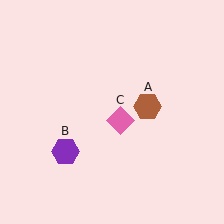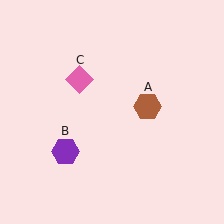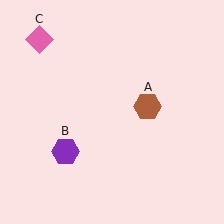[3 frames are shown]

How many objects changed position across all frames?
1 object changed position: pink diamond (object C).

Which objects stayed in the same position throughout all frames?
Brown hexagon (object A) and purple hexagon (object B) remained stationary.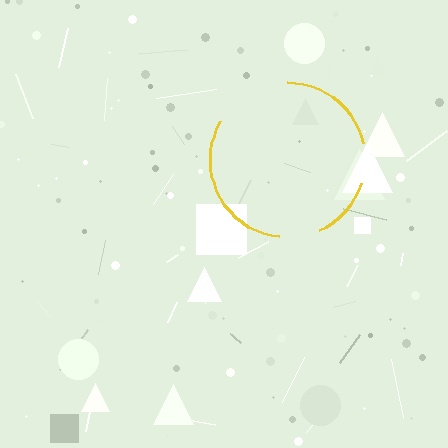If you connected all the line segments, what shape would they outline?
They would outline a circle.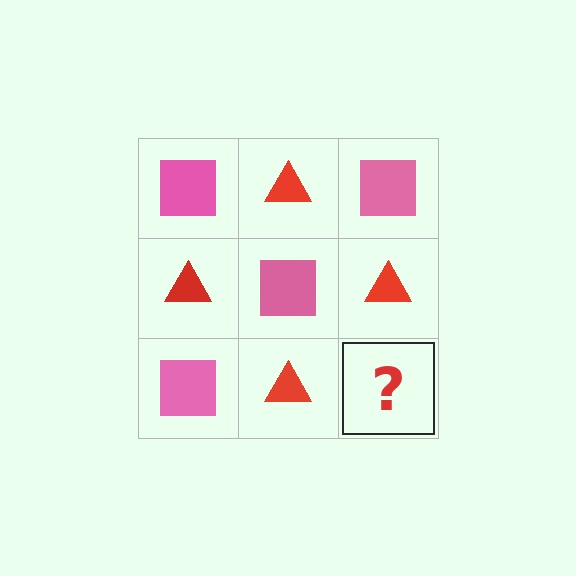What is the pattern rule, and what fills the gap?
The rule is that it alternates pink square and red triangle in a checkerboard pattern. The gap should be filled with a pink square.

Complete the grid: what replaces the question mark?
The question mark should be replaced with a pink square.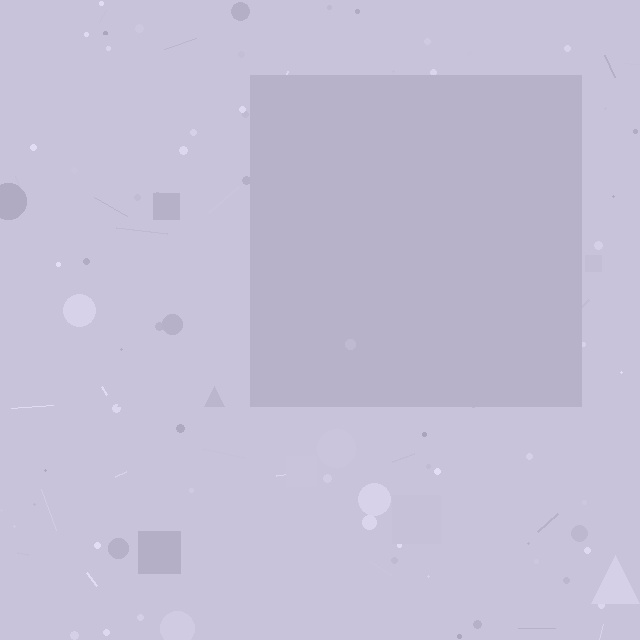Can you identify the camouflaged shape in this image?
The camouflaged shape is a square.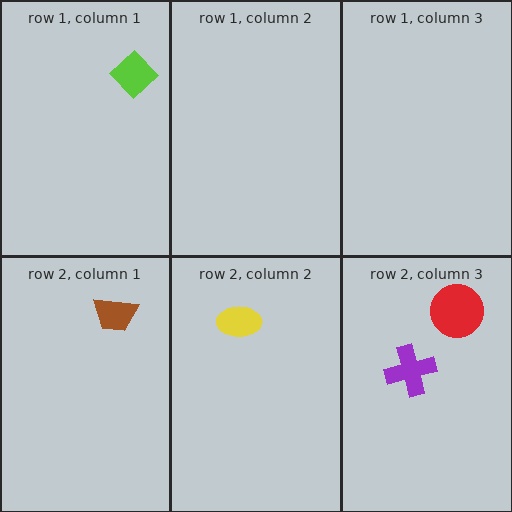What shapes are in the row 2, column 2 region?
The yellow ellipse.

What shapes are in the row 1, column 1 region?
The lime diamond.